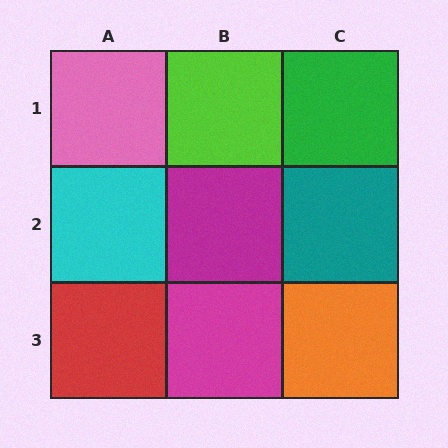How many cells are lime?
1 cell is lime.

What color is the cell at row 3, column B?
Magenta.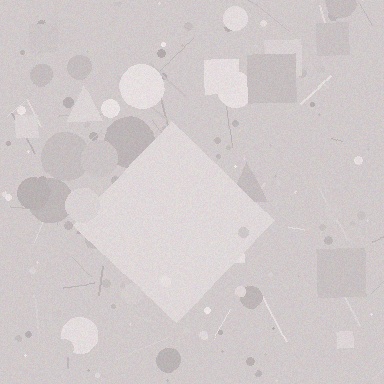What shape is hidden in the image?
A diamond is hidden in the image.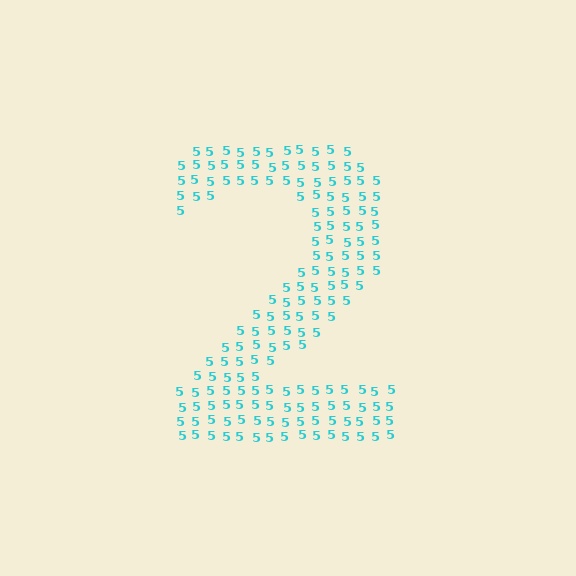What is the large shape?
The large shape is the digit 2.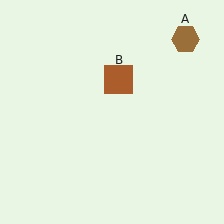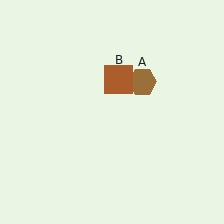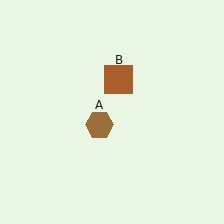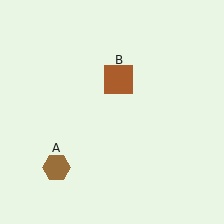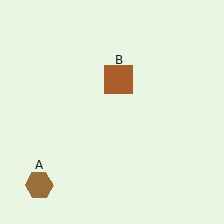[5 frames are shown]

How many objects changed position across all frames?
1 object changed position: brown hexagon (object A).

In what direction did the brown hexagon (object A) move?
The brown hexagon (object A) moved down and to the left.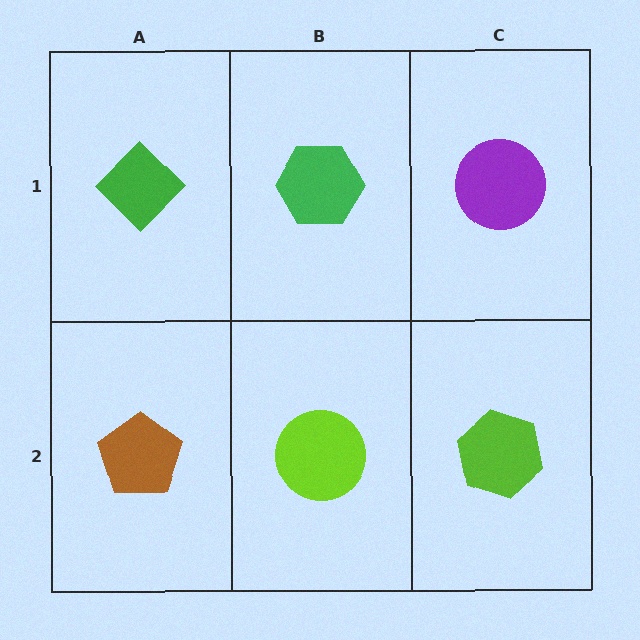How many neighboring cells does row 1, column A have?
2.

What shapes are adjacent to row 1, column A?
A brown pentagon (row 2, column A), a green hexagon (row 1, column B).